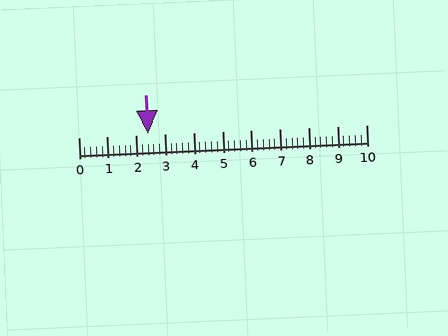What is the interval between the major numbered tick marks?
The major tick marks are spaced 1 units apart.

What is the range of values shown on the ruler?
The ruler shows values from 0 to 10.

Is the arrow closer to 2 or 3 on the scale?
The arrow is closer to 2.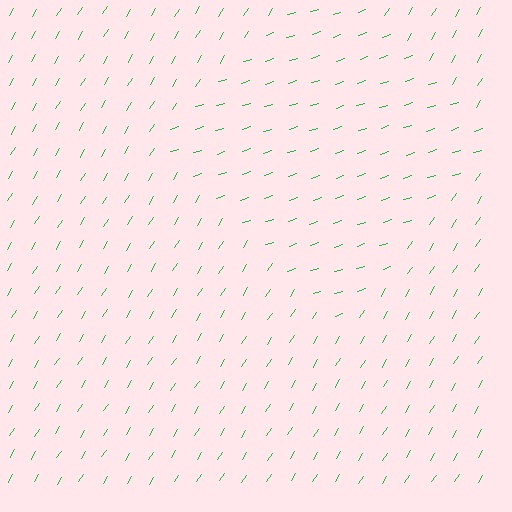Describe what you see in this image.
The image is filled with small green line segments. A diamond region in the image has lines oriented differently from the surrounding lines, creating a visible texture boundary.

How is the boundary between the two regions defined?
The boundary is defined purely by a change in line orientation (approximately 40 degrees difference). All lines are the same color and thickness.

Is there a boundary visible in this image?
Yes, there is a texture boundary formed by a change in line orientation.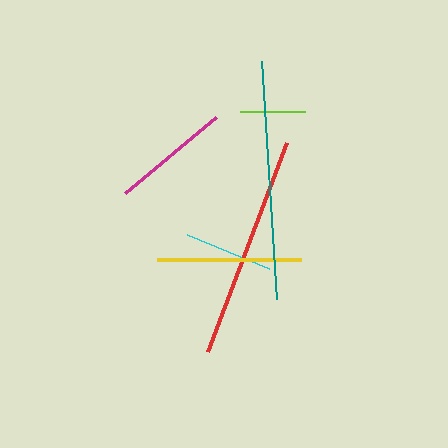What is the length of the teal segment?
The teal segment is approximately 238 pixels long.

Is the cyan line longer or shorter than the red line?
The red line is longer than the cyan line.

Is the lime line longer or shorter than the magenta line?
The magenta line is longer than the lime line.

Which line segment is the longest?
The teal line is the longest at approximately 238 pixels.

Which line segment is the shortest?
The lime line is the shortest at approximately 65 pixels.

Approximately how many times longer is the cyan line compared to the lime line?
The cyan line is approximately 1.4 times the length of the lime line.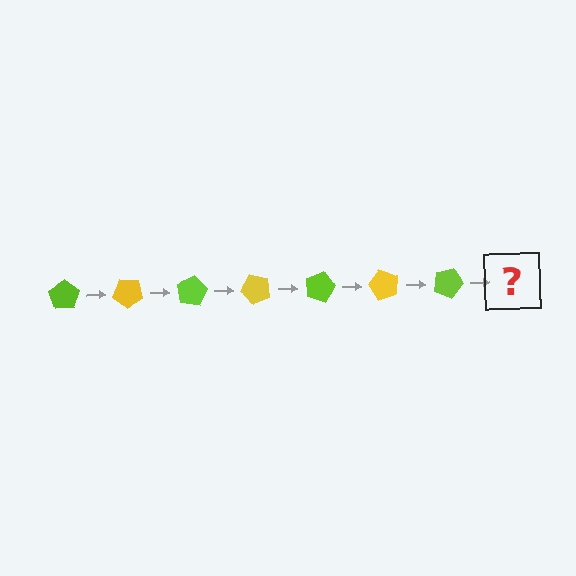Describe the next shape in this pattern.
It should be a yellow pentagon, rotated 280 degrees from the start.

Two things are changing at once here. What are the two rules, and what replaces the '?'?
The two rules are that it rotates 40 degrees each step and the color cycles through lime and yellow. The '?' should be a yellow pentagon, rotated 280 degrees from the start.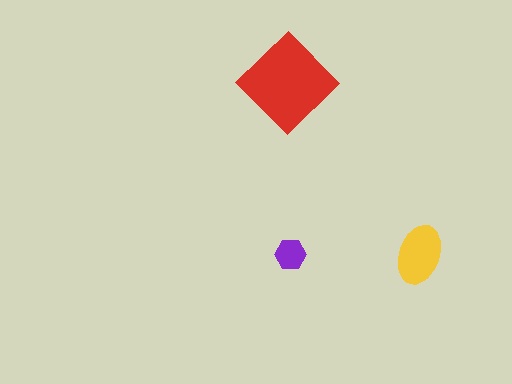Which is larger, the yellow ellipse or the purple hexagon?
The yellow ellipse.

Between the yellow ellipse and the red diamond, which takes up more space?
The red diamond.